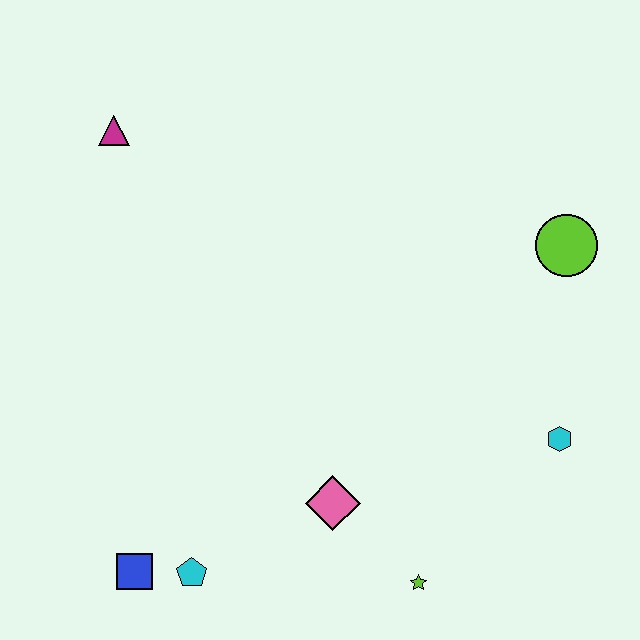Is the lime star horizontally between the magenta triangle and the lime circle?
Yes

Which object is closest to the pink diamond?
The lime star is closest to the pink diamond.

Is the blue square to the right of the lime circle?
No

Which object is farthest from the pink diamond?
The magenta triangle is farthest from the pink diamond.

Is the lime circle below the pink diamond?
No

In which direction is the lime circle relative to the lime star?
The lime circle is above the lime star.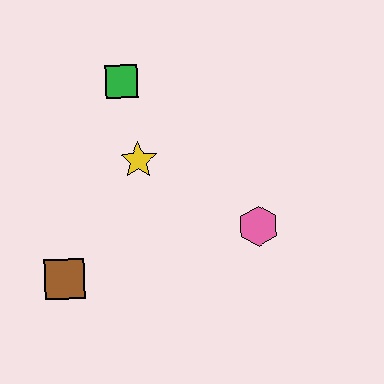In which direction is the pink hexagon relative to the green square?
The pink hexagon is below the green square.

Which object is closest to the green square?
The yellow star is closest to the green square.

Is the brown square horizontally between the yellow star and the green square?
No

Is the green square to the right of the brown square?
Yes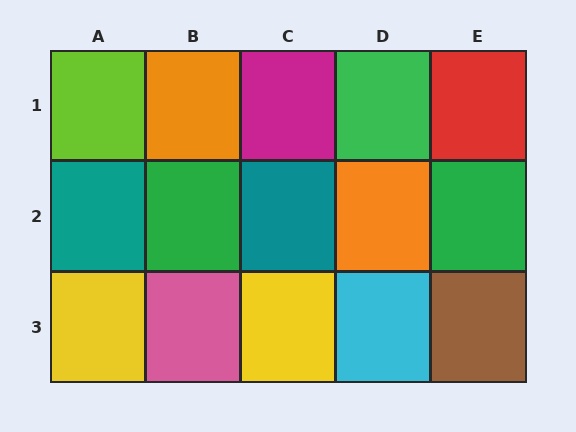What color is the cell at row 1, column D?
Green.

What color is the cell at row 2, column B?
Green.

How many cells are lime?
1 cell is lime.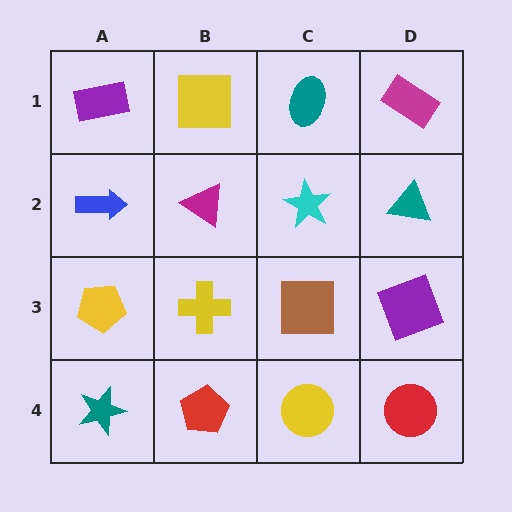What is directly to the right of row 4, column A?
A red pentagon.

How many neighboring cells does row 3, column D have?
3.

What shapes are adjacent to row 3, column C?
A cyan star (row 2, column C), a yellow circle (row 4, column C), a yellow cross (row 3, column B), a purple square (row 3, column D).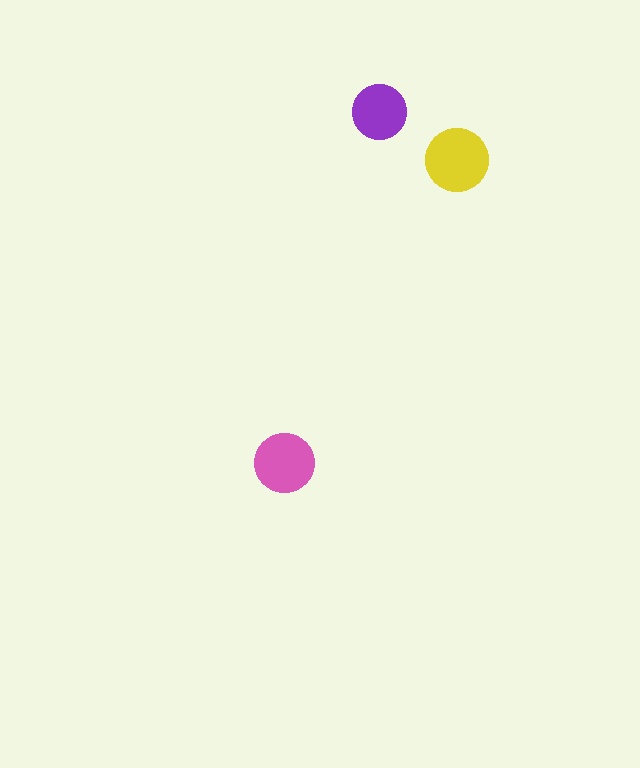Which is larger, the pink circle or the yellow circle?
The yellow one.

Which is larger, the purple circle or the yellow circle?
The yellow one.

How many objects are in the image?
There are 3 objects in the image.